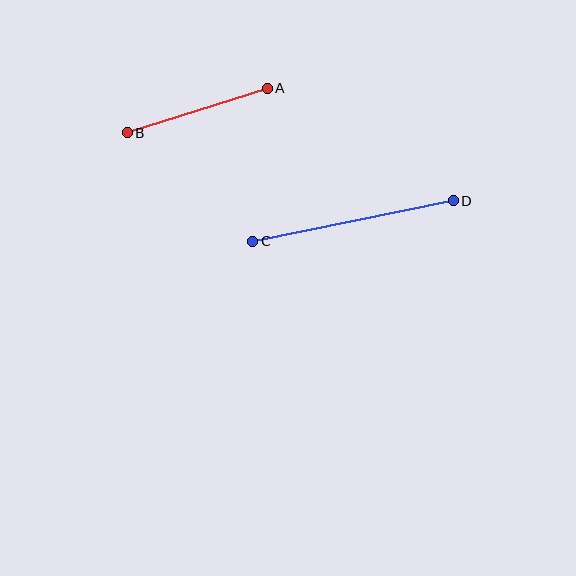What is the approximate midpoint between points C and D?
The midpoint is at approximately (353, 221) pixels.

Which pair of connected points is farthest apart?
Points C and D are farthest apart.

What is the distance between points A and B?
The distance is approximately 147 pixels.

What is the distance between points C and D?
The distance is approximately 205 pixels.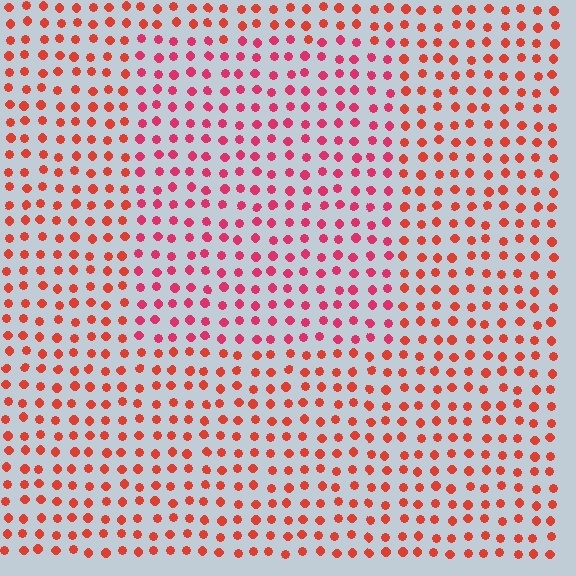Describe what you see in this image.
The image is filled with small red elements in a uniform arrangement. A rectangle-shaped region is visible where the elements are tinted to a slightly different hue, forming a subtle color boundary.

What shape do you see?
I see a rectangle.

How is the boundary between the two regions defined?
The boundary is defined purely by a slight shift in hue (about 24 degrees). Spacing, size, and orientation are identical on both sides.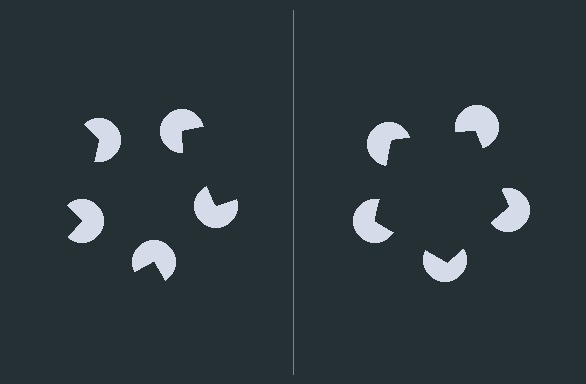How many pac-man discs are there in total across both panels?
10 — 5 on each side.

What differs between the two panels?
The pac-man discs are positioned identically on both sides; only the wedge orientations differ. On the right they align to a pentagon; on the left they are misaligned.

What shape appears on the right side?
An illusory pentagon.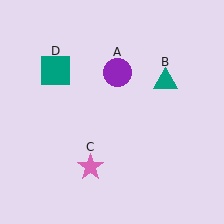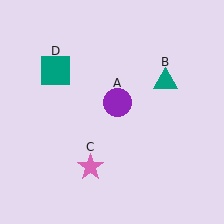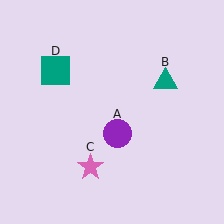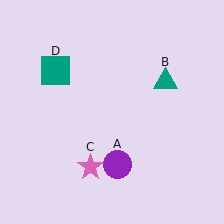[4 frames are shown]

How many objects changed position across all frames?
1 object changed position: purple circle (object A).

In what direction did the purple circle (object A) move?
The purple circle (object A) moved down.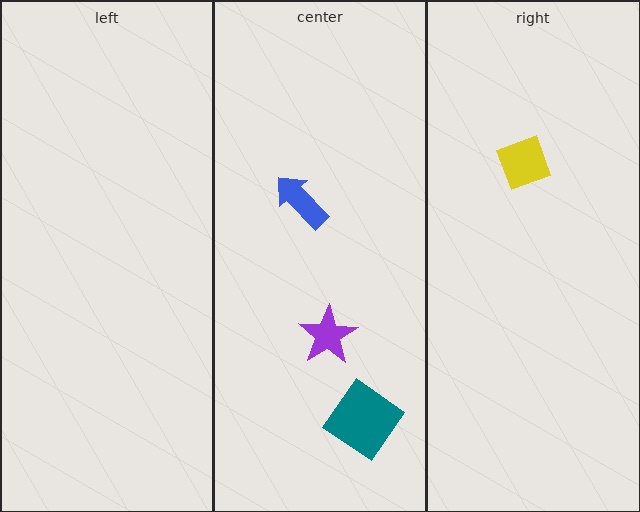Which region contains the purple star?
The center region.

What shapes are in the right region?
The yellow diamond.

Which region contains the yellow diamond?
The right region.